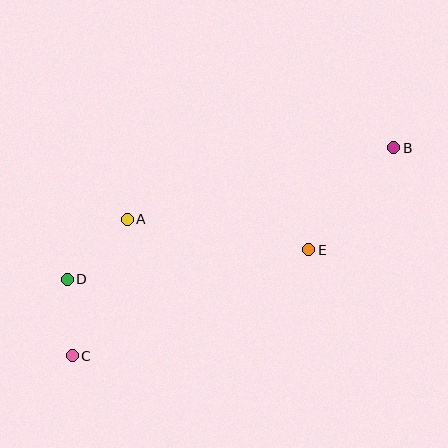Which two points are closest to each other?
Points C and D are closest to each other.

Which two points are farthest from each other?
Points B and C are farthest from each other.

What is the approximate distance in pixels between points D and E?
The distance between D and E is approximately 243 pixels.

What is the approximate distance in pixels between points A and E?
The distance between A and E is approximately 184 pixels.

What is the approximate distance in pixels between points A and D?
The distance between A and D is approximately 85 pixels.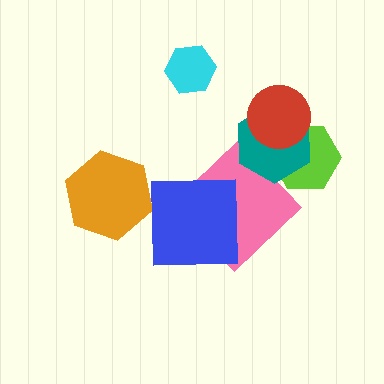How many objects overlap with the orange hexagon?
0 objects overlap with the orange hexagon.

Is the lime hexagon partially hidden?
Yes, it is partially covered by another shape.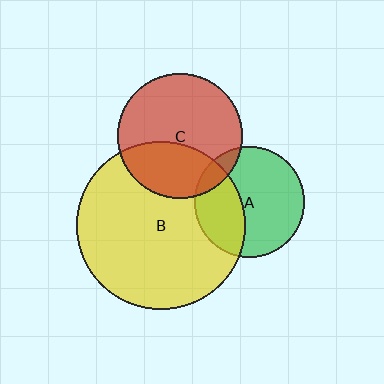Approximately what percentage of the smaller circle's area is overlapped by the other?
Approximately 10%.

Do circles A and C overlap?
Yes.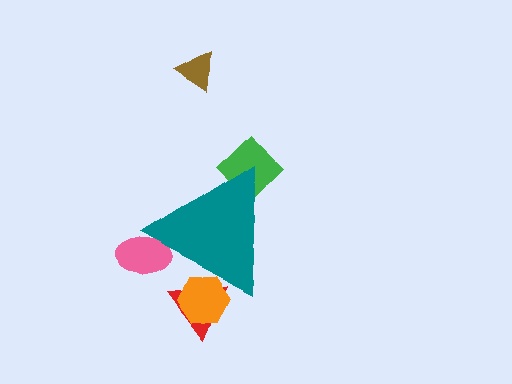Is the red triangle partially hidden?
Yes, the red triangle is partially hidden behind the teal triangle.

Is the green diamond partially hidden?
Yes, the green diamond is partially hidden behind the teal triangle.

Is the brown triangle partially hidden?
No, the brown triangle is fully visible.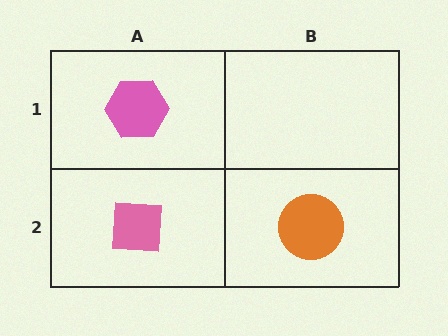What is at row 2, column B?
An orange circle.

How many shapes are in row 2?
2 shapes.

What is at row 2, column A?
A pink square.